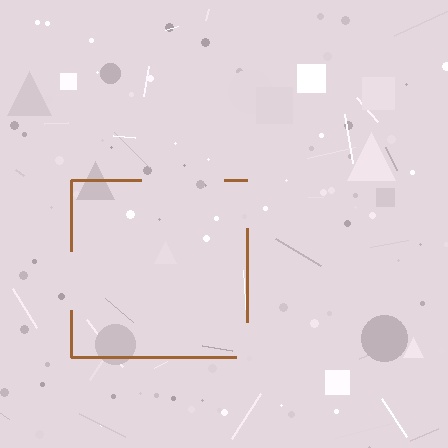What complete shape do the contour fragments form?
The contour fragments form a square.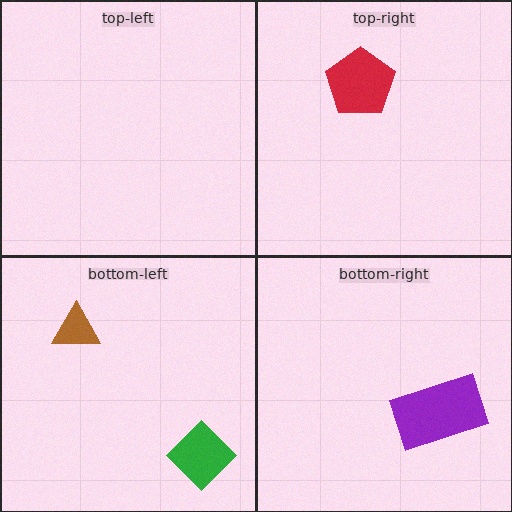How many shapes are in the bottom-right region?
1.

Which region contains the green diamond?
The bottom-left region.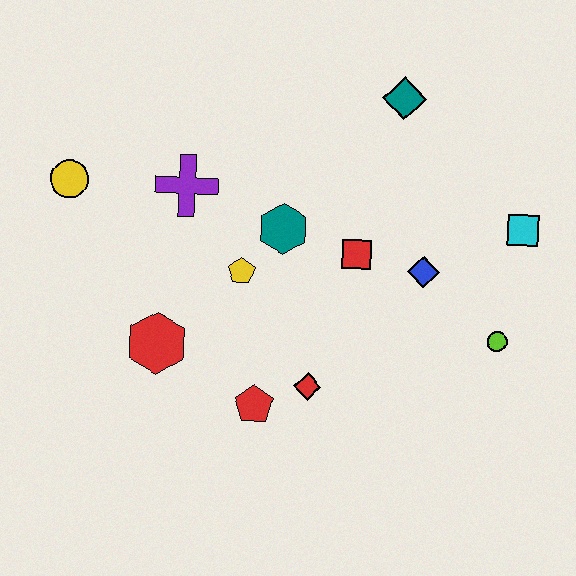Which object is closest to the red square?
The blue diamond is closest to the red square.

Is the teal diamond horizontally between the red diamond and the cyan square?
Yes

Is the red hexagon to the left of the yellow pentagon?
Yes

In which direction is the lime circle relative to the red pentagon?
The lime circle is to the right of the red pentagon.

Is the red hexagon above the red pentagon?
Yes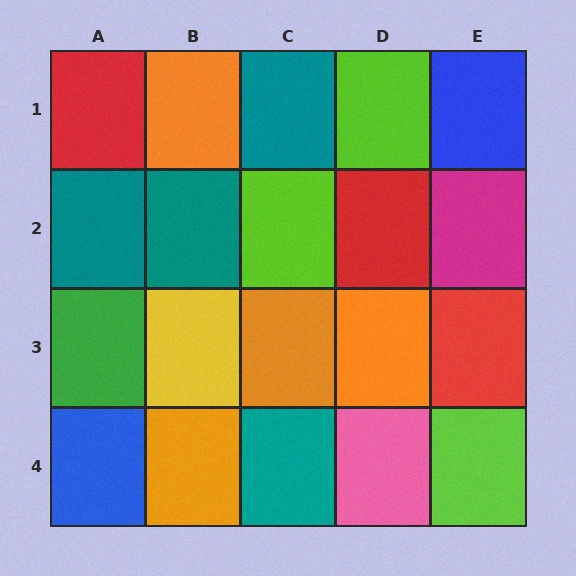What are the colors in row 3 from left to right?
Green, yellow, orange, orange, red.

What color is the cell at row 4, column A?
Blue.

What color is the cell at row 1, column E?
Blue.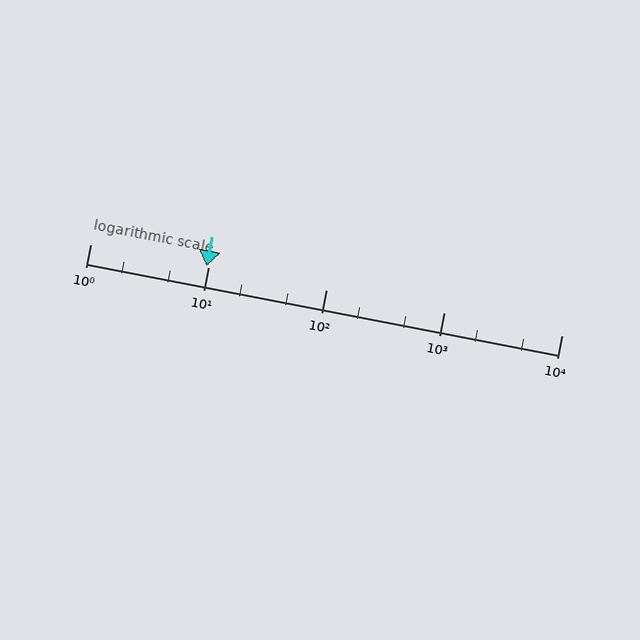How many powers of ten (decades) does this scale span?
The scale spans 4 decades, from 1 to 10000.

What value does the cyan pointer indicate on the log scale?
The pointer indicates approximately 9.7.